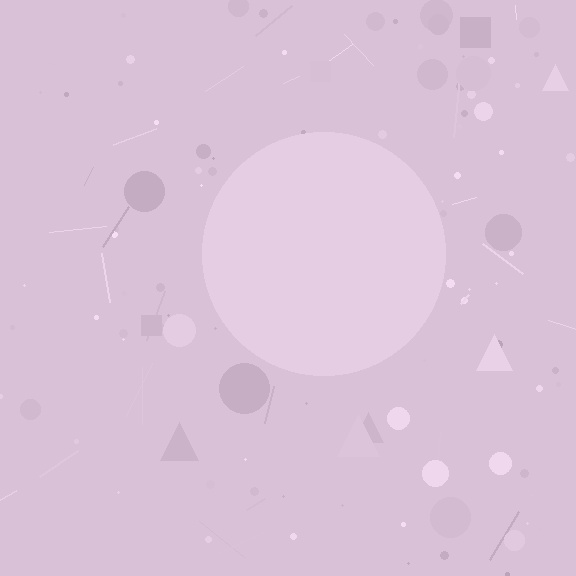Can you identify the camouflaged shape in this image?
The camouflaged shape is a circle.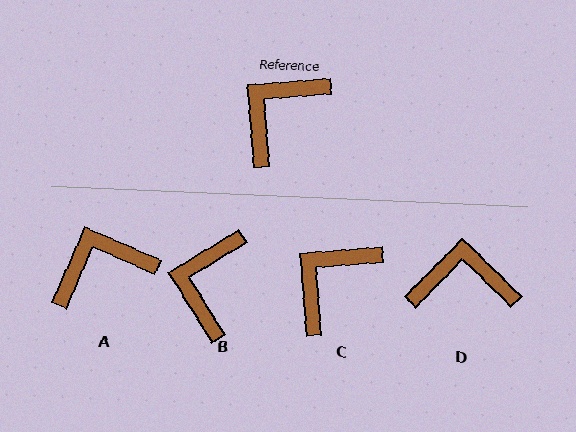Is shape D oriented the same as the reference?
No, it is off by about 49 degrees.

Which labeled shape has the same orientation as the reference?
C.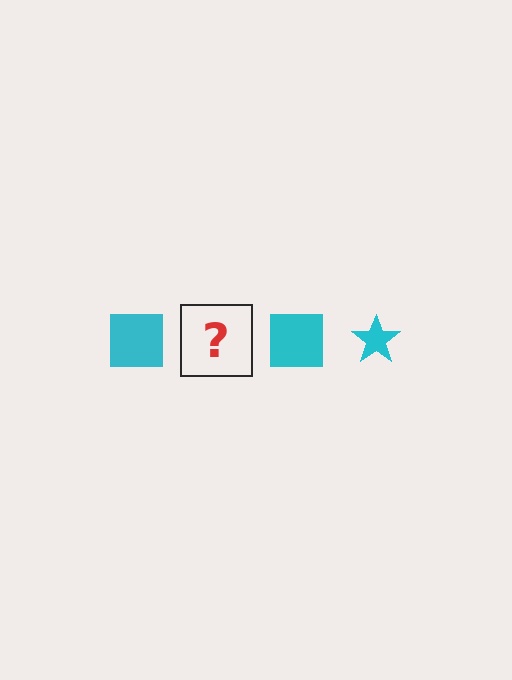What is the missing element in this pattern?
The missing element is a cyan star.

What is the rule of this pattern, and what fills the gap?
The rule is that the pattern cycles through square, star shapes in cyan. The gap should be filled with a cyan star.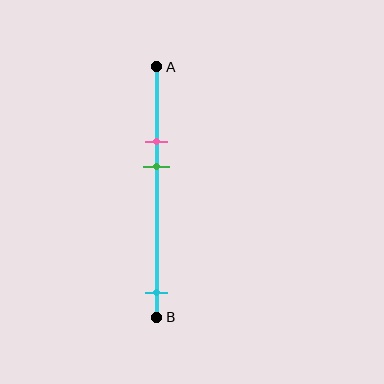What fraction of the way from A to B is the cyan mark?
The cyan mark is approximately 90% (0.9) of the way from A to B.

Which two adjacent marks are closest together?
The pink and green marks are the closest adjacent pair.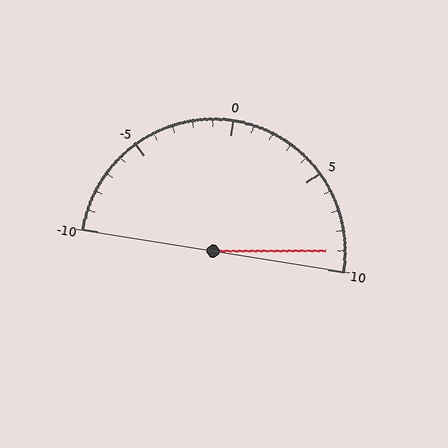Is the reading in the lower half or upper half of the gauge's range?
The reading is in the upper half of the range (-10 to 10).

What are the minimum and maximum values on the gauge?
The gauge ranges from -10 to 10.